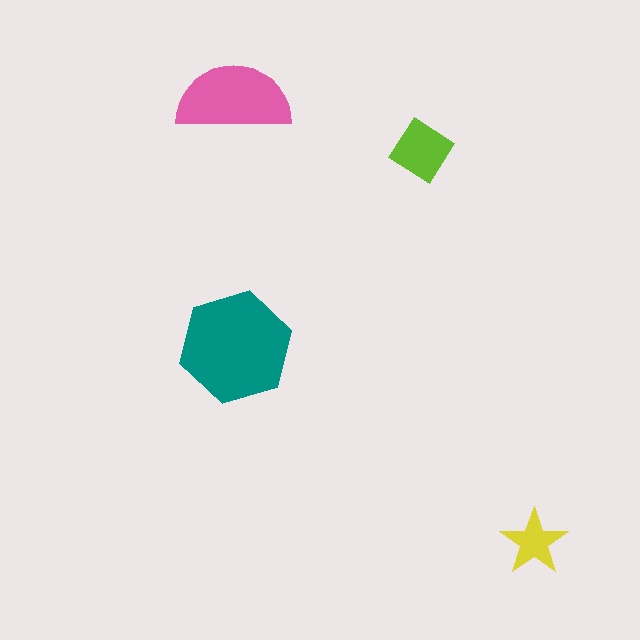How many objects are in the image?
There are 4 objects in the image.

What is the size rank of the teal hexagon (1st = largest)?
1st.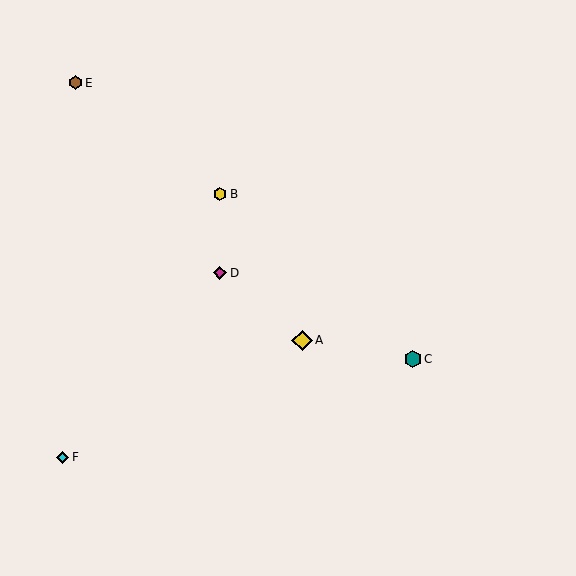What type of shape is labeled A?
Shape A is a yellow diamond.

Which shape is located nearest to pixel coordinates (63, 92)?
The brown hexagon (labeled E) at (75, 83) is nearest to that location.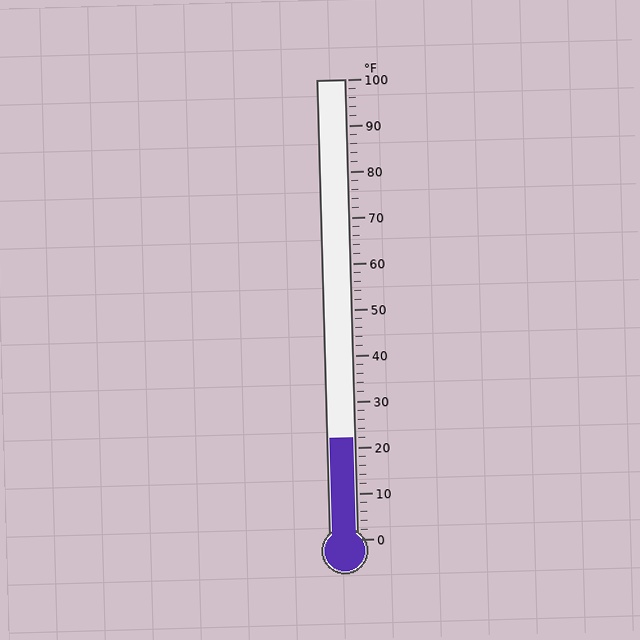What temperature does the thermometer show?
The thermometer shows approximately 22°F.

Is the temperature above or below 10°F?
The temperature is above 10°F.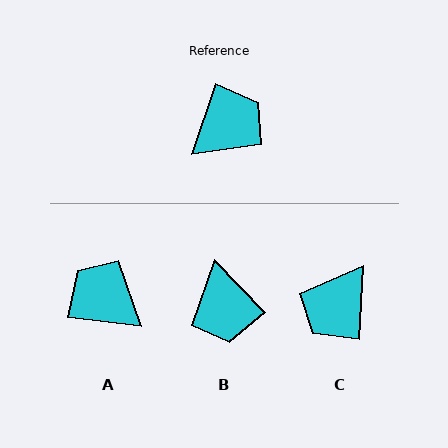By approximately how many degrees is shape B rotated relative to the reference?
Approximately 117 degrees clockwise.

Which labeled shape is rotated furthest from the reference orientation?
C, about 165 degrees away.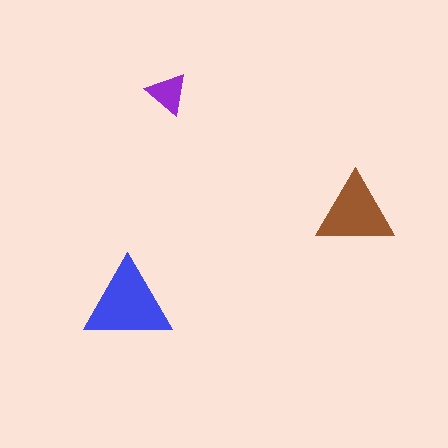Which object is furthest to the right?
The brown triangle is rightmost.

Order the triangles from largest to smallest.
the blue one, the brown one, the purple one.